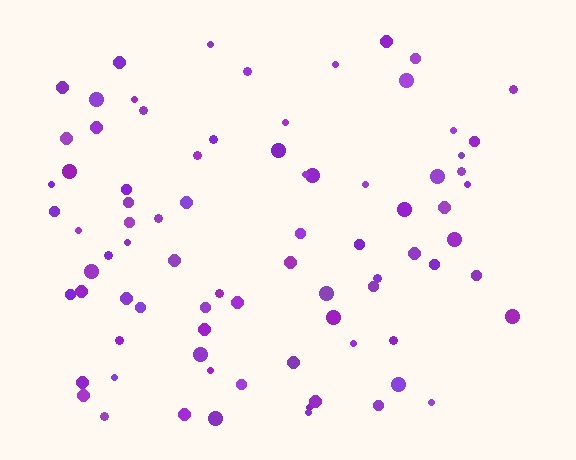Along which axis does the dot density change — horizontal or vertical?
Horizontal.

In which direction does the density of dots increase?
From right to left, with the left side densest.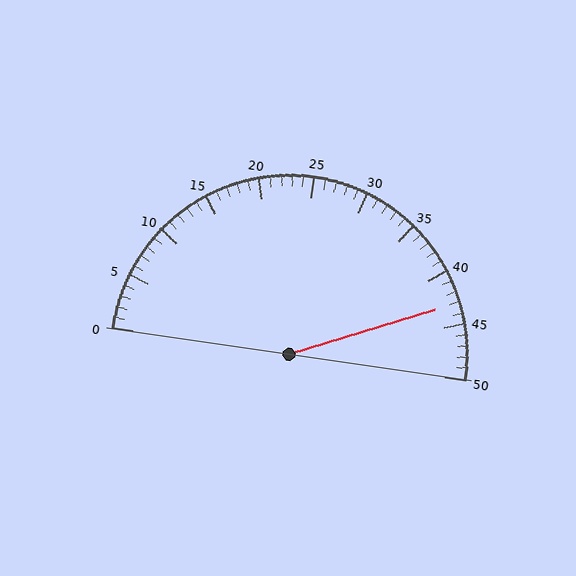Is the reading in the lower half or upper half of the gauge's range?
The reading is in the upper half of the range (0 to 50).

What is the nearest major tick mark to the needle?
The nearest major tick mark is 45.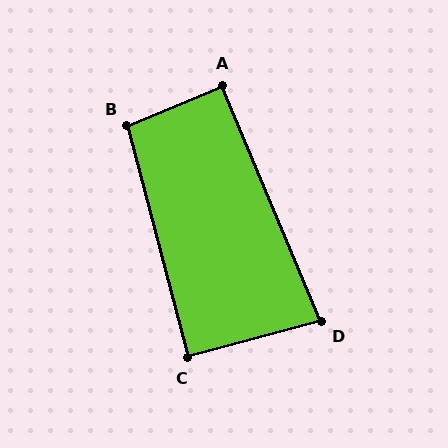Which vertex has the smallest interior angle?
D, at approximately 82 degrees.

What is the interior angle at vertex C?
Approximately 90 degrees (approximately right).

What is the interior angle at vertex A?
Approximately 90 degrees (approximately right).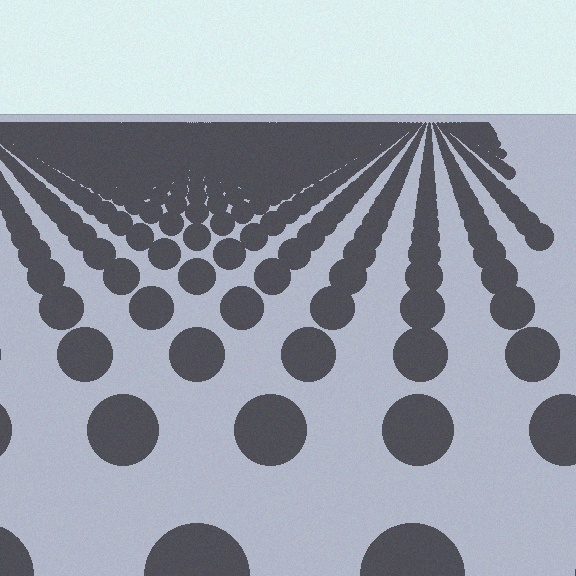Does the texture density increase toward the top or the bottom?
Density increases toward the top.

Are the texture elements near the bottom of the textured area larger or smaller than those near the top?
Larger. Near the bottom, elements are closer to the viewer and appear at a bigger on-screen size.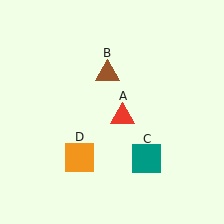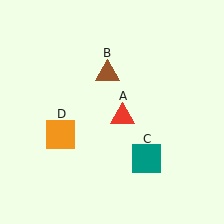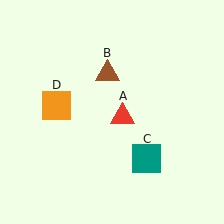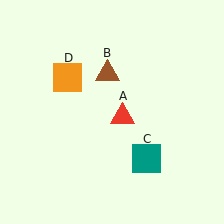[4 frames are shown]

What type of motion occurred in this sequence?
The orange square (object D) rotated clockwise around the center of the scene.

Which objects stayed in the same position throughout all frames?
Red triangle (object A) and brown triangle (object B) and teal square (object C) remained stationary.